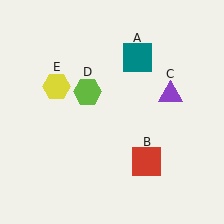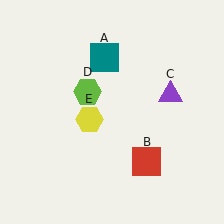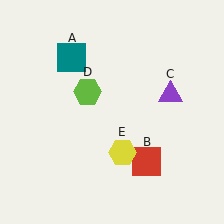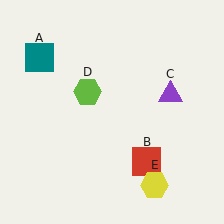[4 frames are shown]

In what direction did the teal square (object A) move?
The teal square (object A) moved left.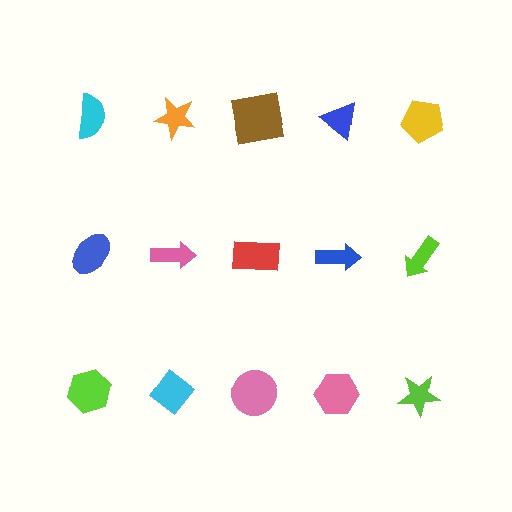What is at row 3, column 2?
A cyan diamond.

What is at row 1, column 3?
A brown square.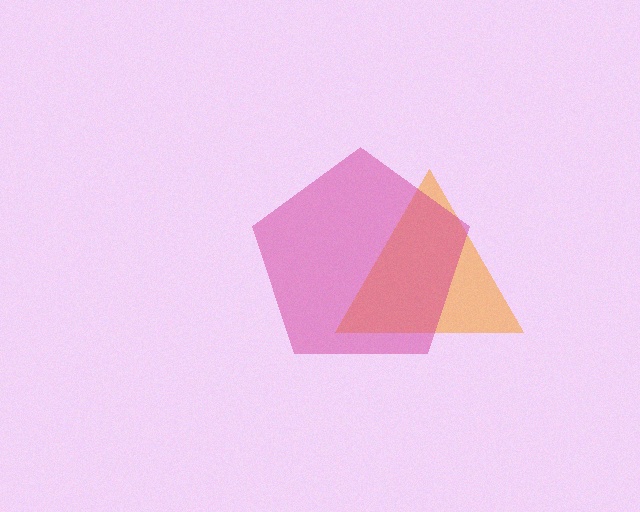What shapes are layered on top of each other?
The layered shapes are: an orange triangle, a magenta pentagon.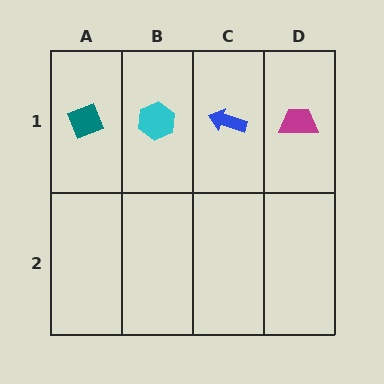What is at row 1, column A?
A teal diamond.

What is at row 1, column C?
A blue arrow.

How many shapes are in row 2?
0 shapes.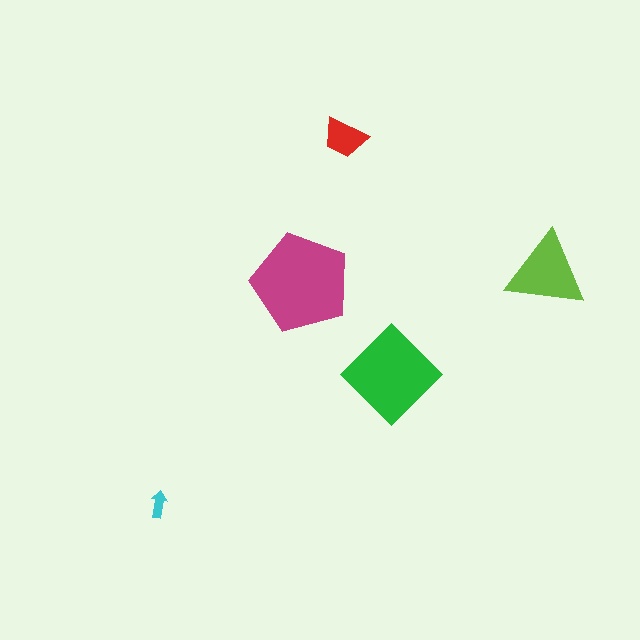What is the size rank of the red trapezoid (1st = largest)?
4th.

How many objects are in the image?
There are 5 objects in the image.